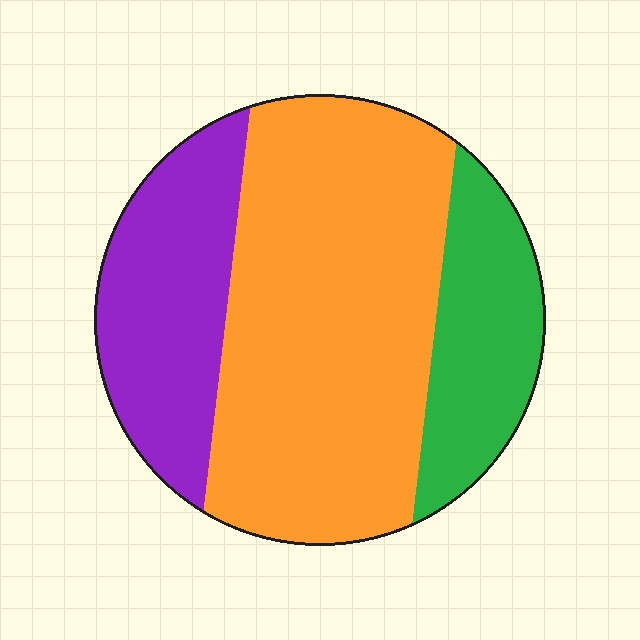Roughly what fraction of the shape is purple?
Purple covers roughly 25% of the shape.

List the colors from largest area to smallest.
From largest to smallest: orange, purple, green.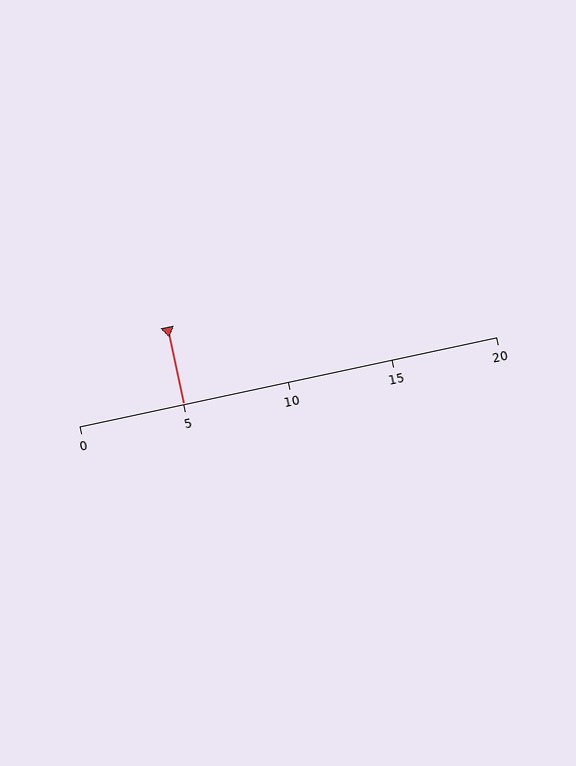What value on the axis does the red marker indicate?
The marker indicates approximately 5.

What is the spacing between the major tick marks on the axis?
The major ticks are spaced 5 apart.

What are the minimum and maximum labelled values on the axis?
The axis runs from 0 to 20.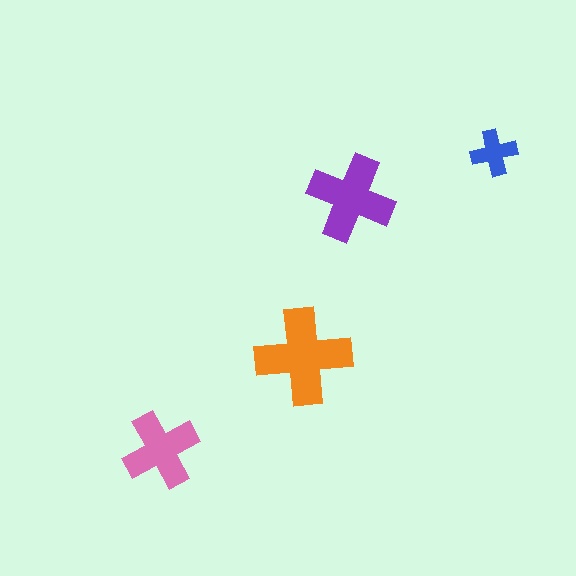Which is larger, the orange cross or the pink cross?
The orange one.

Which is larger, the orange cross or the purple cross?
The orange one.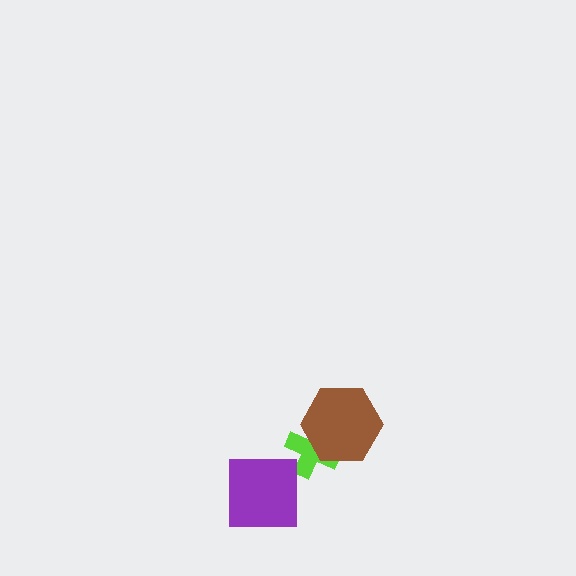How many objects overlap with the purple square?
0 objects overlap with the purple square.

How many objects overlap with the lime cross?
1 object overlaps with the lime cross.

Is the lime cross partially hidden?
Yes, it is partially covered by another shape.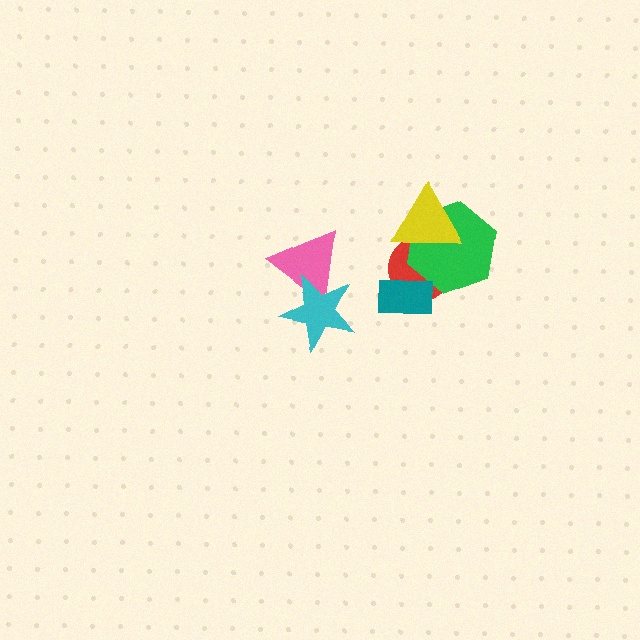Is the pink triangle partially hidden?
Yes, it is partially covered by another shape.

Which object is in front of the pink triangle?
The cyan star is in front of the pink triangle.